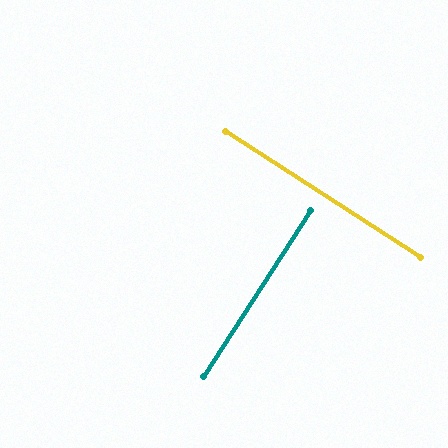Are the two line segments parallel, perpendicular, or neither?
Perpendicular — they meet at approximately 90°.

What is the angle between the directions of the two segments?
Approximately 90 degrees.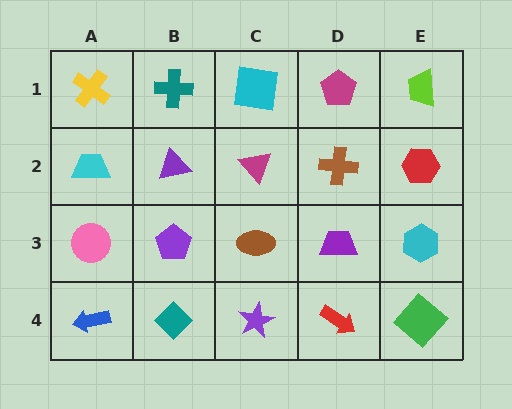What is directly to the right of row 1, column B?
A cyan square.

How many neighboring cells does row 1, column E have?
2.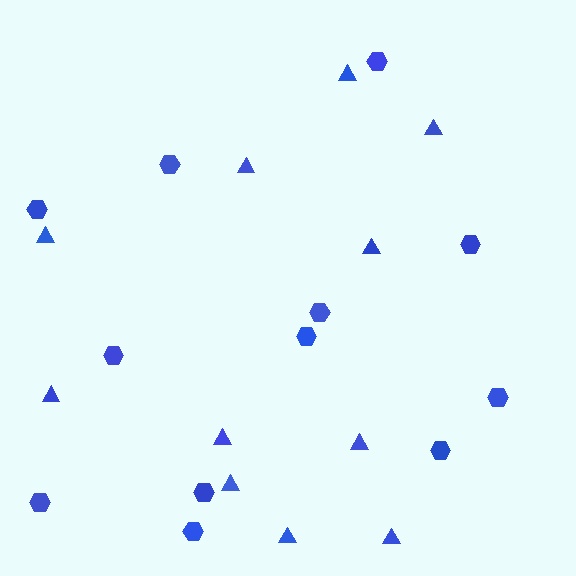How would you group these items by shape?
There are 2 groups: one group of hexagons (12) and one group of triangles (11).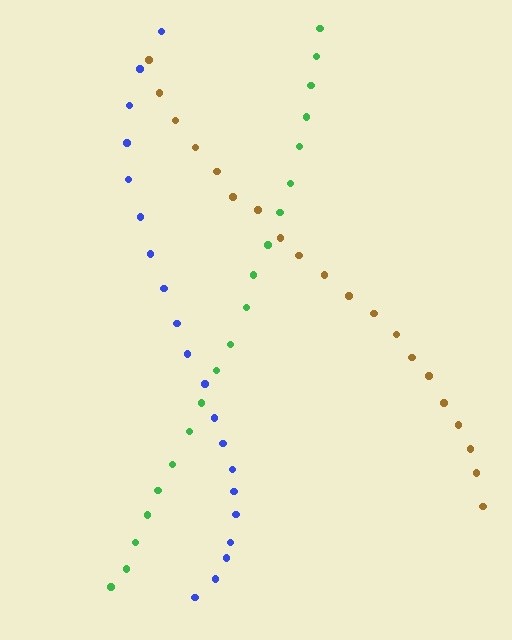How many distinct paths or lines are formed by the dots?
There are 3 distinct paths.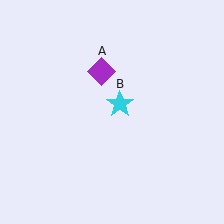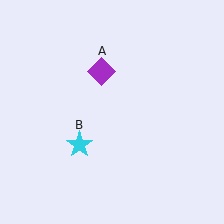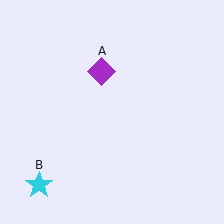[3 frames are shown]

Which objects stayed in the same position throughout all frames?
Purple diamond (object A) remained stationary.